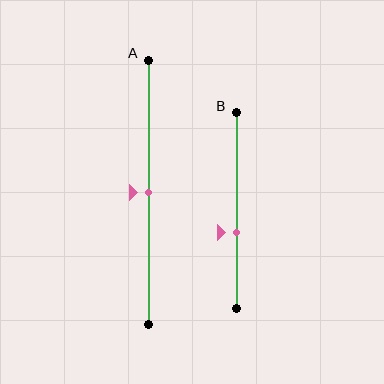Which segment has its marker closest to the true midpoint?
Segment A has its marker closest to the true midpoint.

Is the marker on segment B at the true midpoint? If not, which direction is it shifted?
No, the marker on segment B is shifted downward by about 11% of the segment length.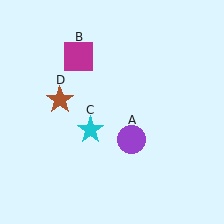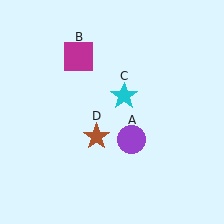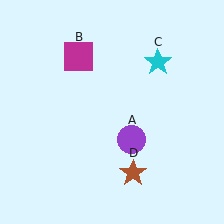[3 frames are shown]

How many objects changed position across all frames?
2 objects changed position: cyan star (object C), brown star (object D).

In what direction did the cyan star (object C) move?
The cyan star (object C) moved up and to the right.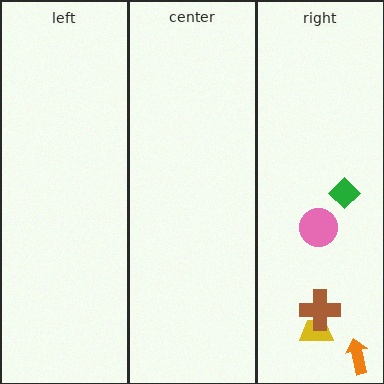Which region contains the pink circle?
The right region.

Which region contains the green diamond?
The right region.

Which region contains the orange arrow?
The right region.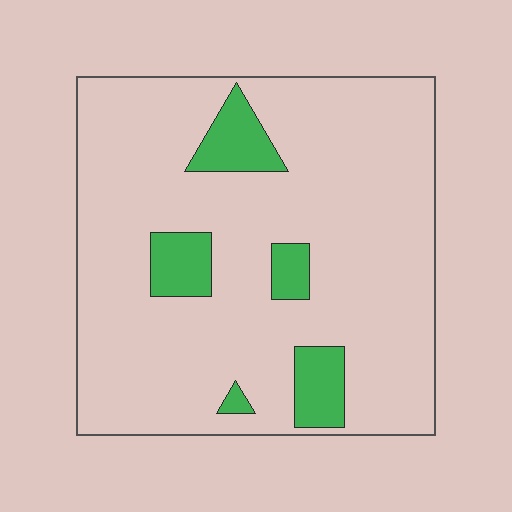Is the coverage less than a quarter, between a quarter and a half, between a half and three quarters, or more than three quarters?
Less than a quarter.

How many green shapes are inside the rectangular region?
5.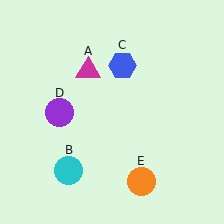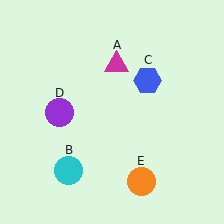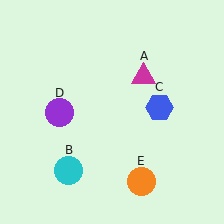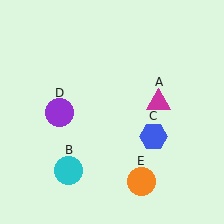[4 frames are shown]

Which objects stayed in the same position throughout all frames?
Cyan circle (object B) and purple circle (object D) and orange circle (object E) remained stationary.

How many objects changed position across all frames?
2 objects changed position: magenta triangle (object A), blue hexagon (object C).